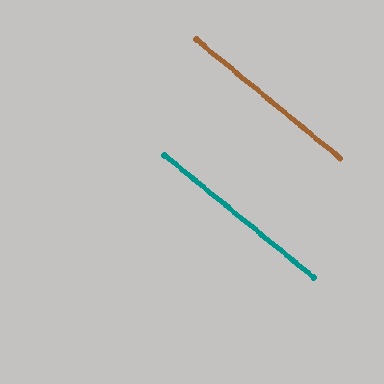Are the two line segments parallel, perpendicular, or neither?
Parallel — their directions differ by only 0.2°.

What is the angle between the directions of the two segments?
Approximately 0 degrees.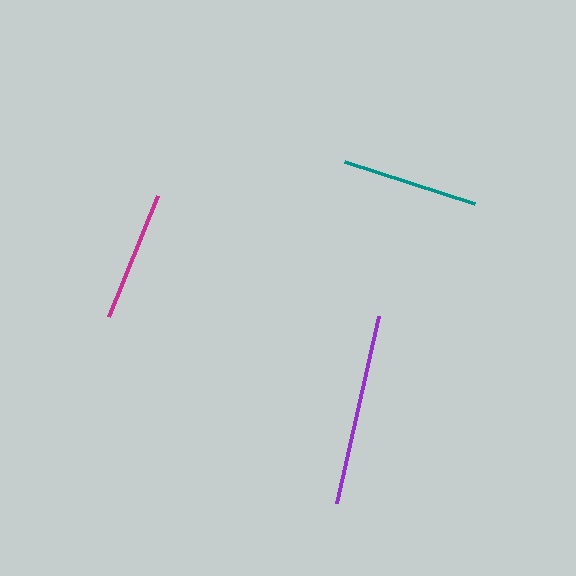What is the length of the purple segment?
The purple segment is approximately 192 pixels long.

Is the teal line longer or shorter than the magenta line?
The teal line is longer than the magenta line.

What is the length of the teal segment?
The teal segment is approximately 136 pixels long.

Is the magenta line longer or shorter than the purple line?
The purple line is longer than the magenta line.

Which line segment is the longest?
The purple line is the longest at approximately 192 pixels.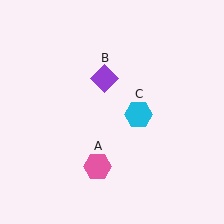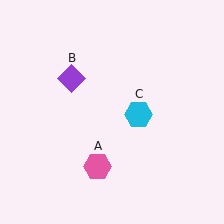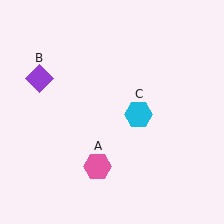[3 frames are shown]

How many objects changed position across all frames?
1 object changed position: purple diamond (object B).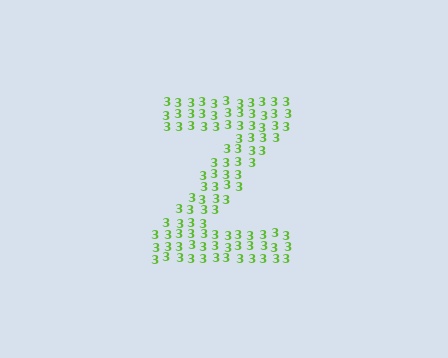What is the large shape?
The large shape is the letter Z.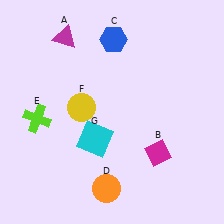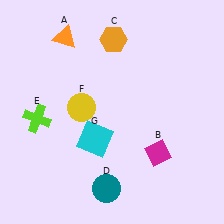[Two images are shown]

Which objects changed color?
A changed from magenta to orange. C changed from blue to orange. D changed from orange to teal.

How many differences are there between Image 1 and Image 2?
There are 3 differences between the two images.